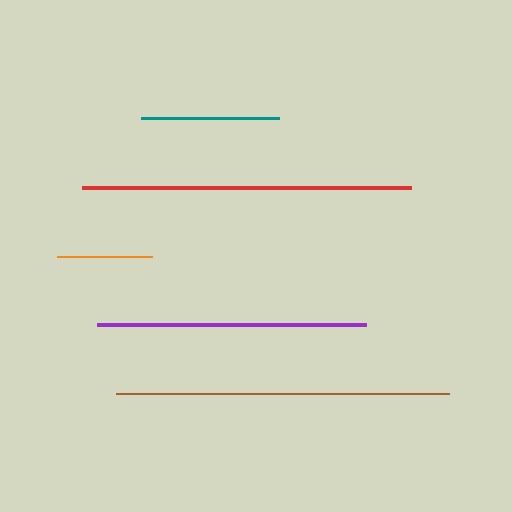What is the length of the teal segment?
The teal segment is approximately 139 pixels long.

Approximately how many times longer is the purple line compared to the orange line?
The purple line is approximately 2.8 times the length of the orange line.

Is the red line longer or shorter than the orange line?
The red line is longer than the orange line.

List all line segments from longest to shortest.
From longest to shortest: brown, red, purple, teal, orange.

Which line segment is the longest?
The brown line is the longest at approximately 333 pixels.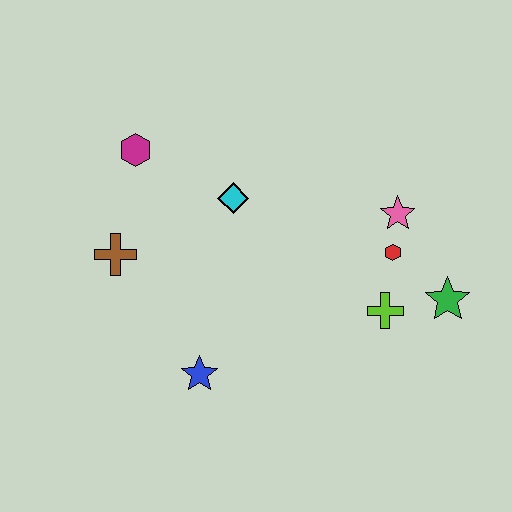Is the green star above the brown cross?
No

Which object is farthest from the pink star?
The brown cross is farthest from the pink star.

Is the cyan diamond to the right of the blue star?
Yes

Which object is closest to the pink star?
The red hexagon is closest to the pink star.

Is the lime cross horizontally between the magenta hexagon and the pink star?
Yes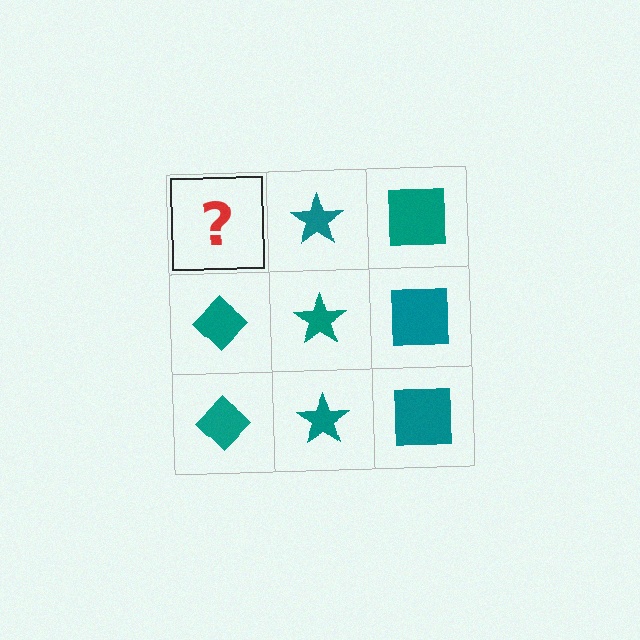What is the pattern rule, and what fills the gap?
The rule is that each column has a consistent shape. The gap should be filled with a teal diamond.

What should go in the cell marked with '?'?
The missing cell should contain a teal diamond.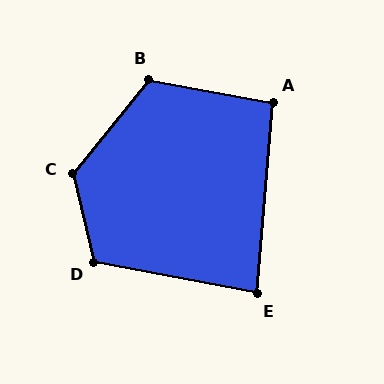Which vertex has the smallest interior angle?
E, at approximately 84 degrees.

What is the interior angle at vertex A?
Approximately 96 degrees (obtuse).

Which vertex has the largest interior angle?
C, at approximately 128 degrees.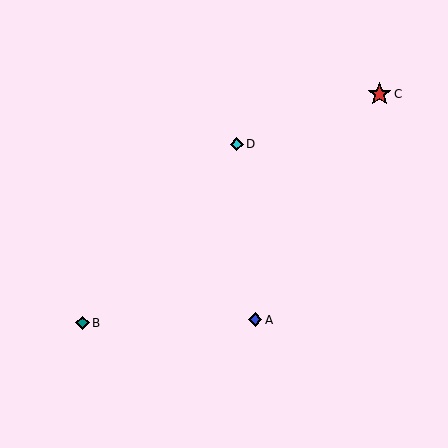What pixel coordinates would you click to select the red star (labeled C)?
Click at (380, 94) to select the red star C.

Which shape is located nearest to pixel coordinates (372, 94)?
The red star (labeled C) at (380, 94) is nearest to that location.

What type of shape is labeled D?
Shape D is a cyan diamond.